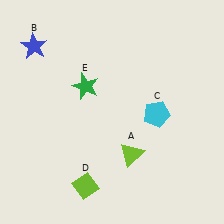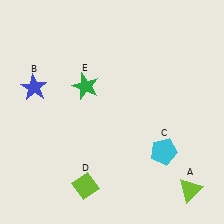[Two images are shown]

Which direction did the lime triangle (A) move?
The lime triangle (A) moved right.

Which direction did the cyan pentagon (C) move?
The cyan pentagon (C) moved down.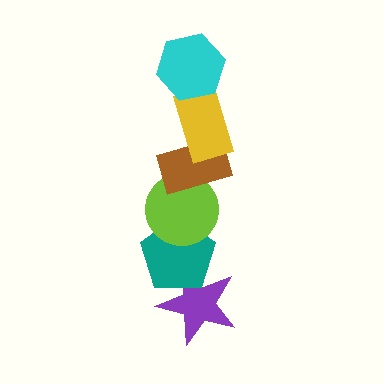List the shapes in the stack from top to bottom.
From top to bottom: the cyan hexagon, the yellow rectangle, the brown rectangle, the lime circle, the teal pentagon, the purple star.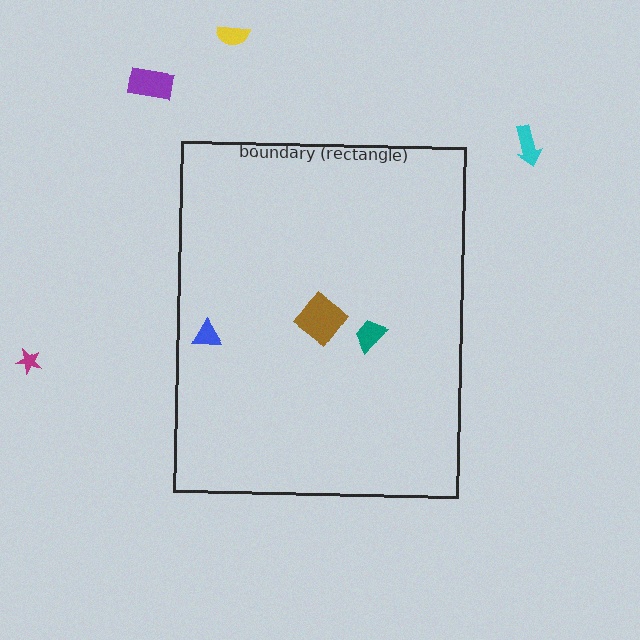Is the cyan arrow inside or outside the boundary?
Outside.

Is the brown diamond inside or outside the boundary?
Inside.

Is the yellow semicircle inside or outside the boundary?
Outside.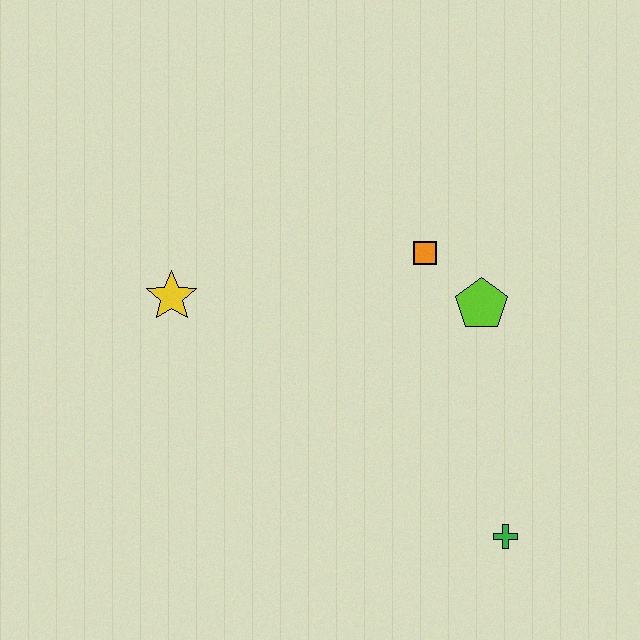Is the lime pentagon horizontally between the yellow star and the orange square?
No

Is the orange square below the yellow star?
No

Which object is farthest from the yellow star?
The green cross is farthest from the yellow star.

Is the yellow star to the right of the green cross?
No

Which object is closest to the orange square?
The lime pentagon is closest to the orange square.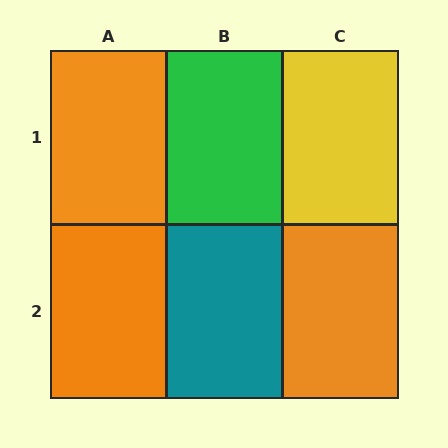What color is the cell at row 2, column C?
Orange.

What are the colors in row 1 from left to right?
Orange, green, yellow.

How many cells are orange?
3 cells are orange.